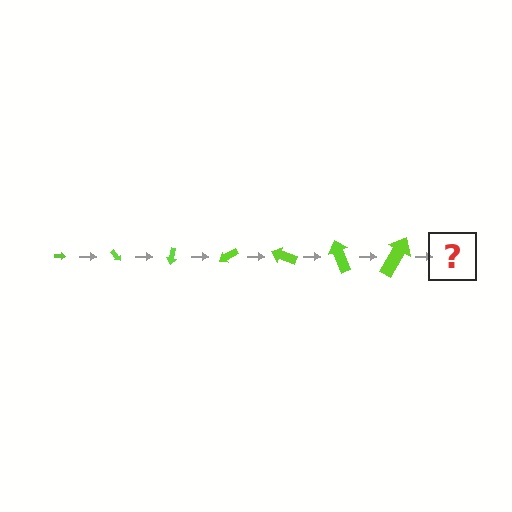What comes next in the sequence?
The next element should be an arrow, larger than the previous one and rotated 350 degrees from the start.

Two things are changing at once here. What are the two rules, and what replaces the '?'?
The two rules are that the arrow grows larger each step and it rotates 50 degrees each step. The '?' should be an arrow, larger than the previous one and rotated 350 degrees from the start.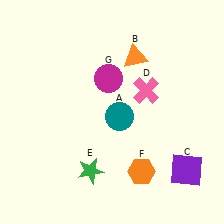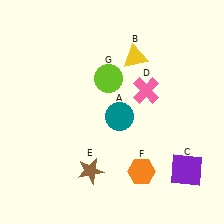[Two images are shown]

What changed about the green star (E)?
In Image 1, E is green. In Image 2, it changed to brown.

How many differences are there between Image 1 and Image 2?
There are 3 differences between the two images.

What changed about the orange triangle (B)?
In Image 1, B is orange. In Image 2, it changed to yellow.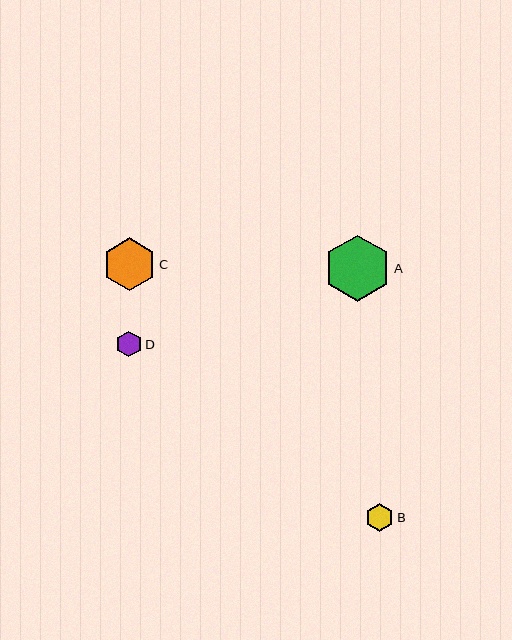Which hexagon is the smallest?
Hexagon D is the smallest with a size of approximately 26 pixels.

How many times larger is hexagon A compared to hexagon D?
Hexagon A is approximately 2.6 times the size of hexagon D.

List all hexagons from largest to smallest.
From largest to smallest: A, C, B, D.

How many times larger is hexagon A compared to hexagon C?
Hexagon A is approximately 1.2 times the size of hexagon C.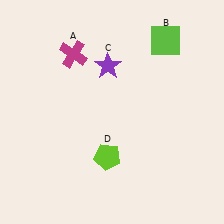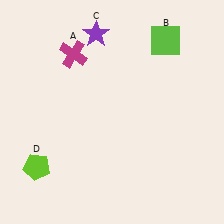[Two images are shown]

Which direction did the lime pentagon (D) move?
The lime pentagon (D) moved left.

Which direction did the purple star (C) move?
The purple star (C) moved up.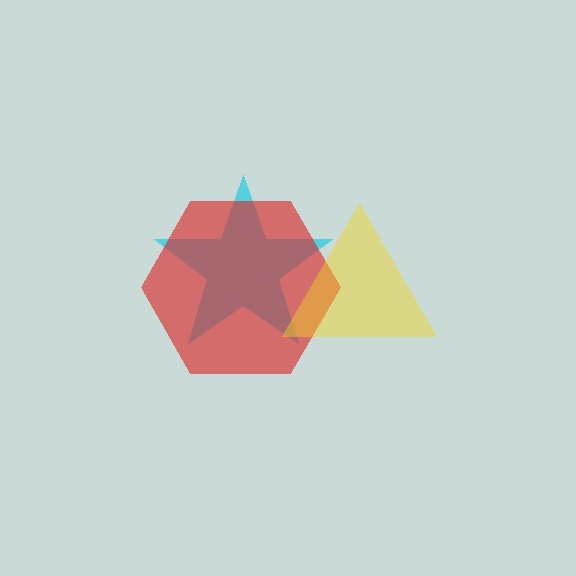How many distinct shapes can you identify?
There are 3 distinct shapes: a cyan star, a red hexagon, a yellow triangle.